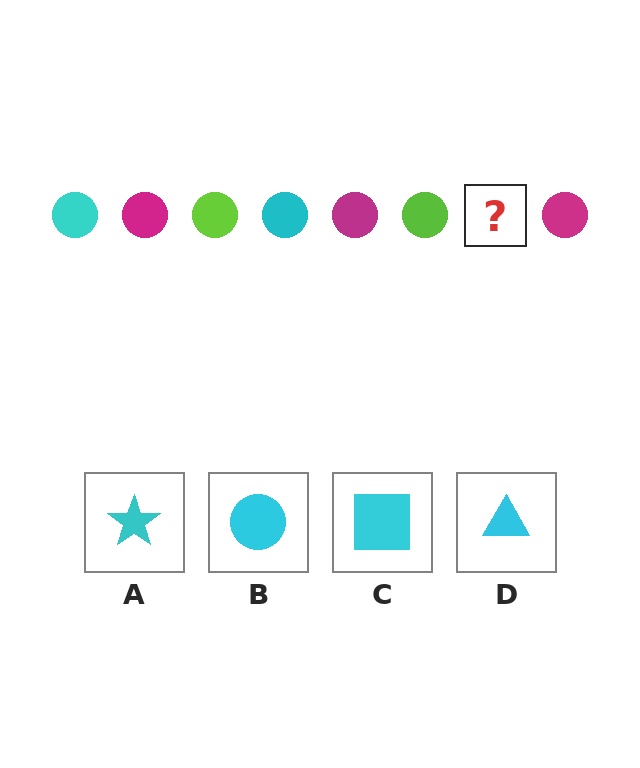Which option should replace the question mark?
Option B.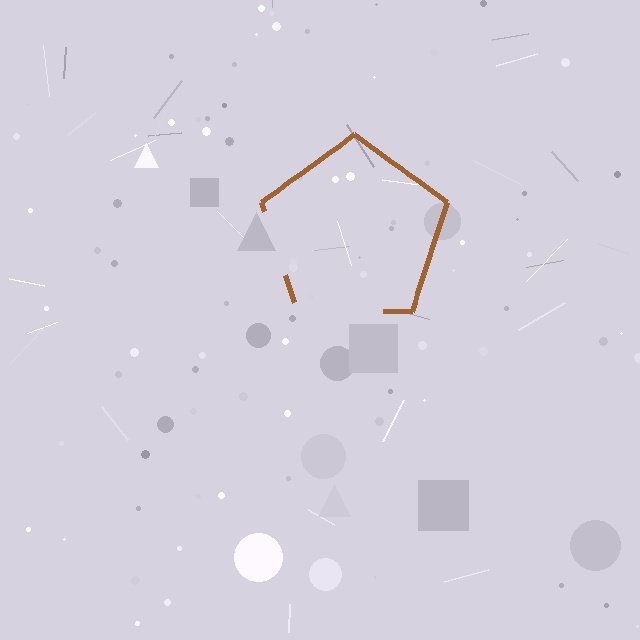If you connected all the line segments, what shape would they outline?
They would outline a pentagon.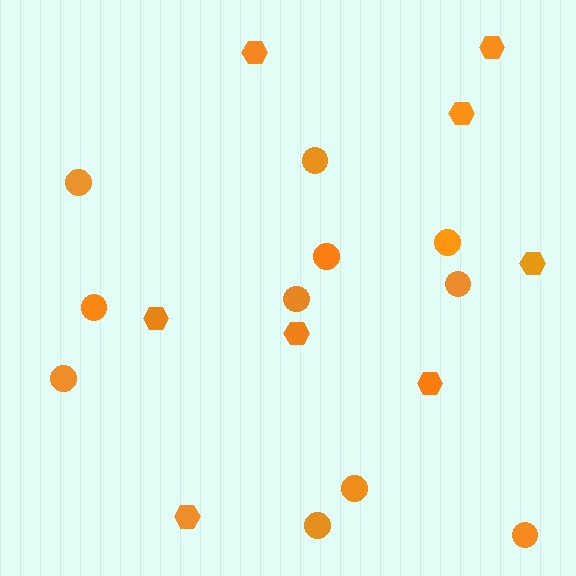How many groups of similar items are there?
There are 2 groups: one group of circles (11) and one group of hexagons (8).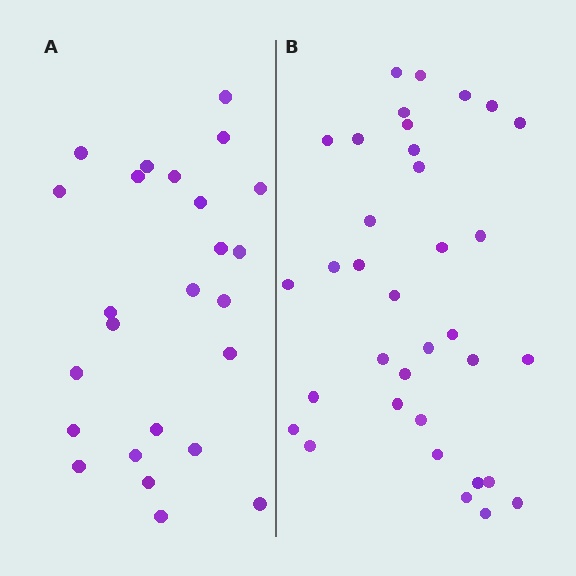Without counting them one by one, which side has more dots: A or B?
Region B (the right region) has more dots.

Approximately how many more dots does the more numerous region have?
Region B has roughly 10 or so more dots than region A.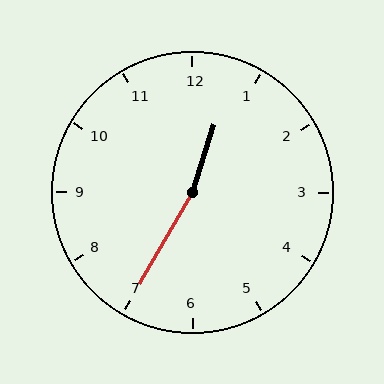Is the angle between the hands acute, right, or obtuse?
It is obtuse.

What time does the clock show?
12:35.